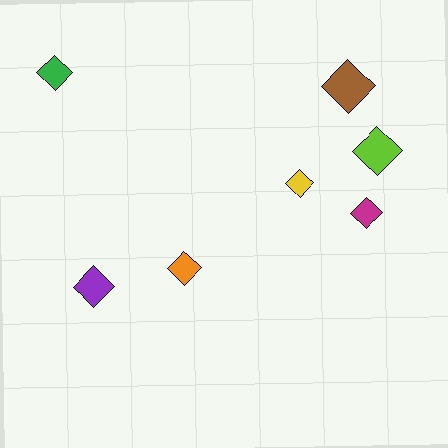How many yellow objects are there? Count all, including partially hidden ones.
There is 1 yellow object.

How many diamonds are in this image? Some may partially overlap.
There are 7 diamonds.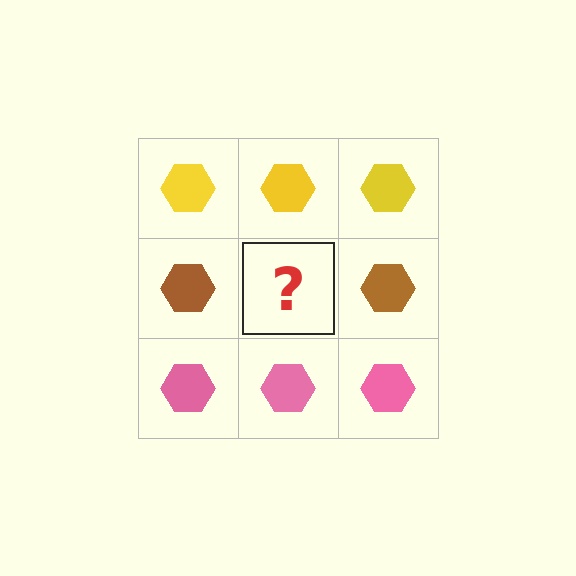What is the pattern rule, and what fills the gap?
The rule is that each row has a consistent color. The gap should be filled with a brown hexagon.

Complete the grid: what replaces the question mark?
The question mark should be replaced with a brown hexagon.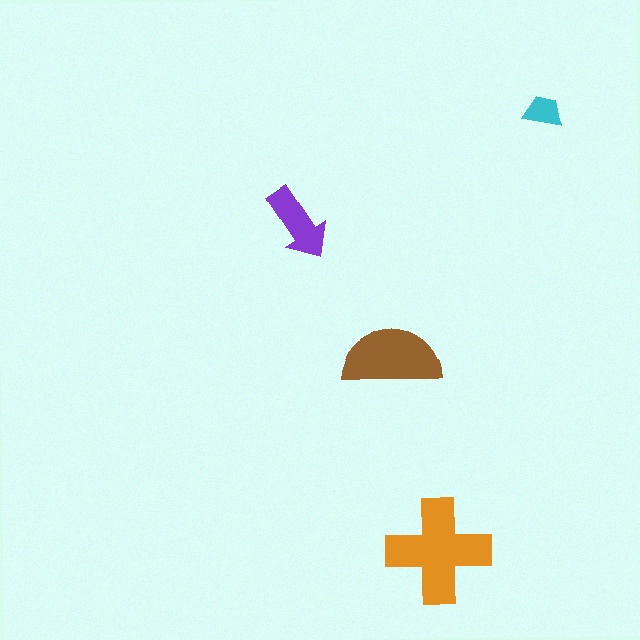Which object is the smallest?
The cyan trapezoid.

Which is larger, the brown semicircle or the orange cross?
The orange cross.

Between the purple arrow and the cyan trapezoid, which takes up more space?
The purple arrow.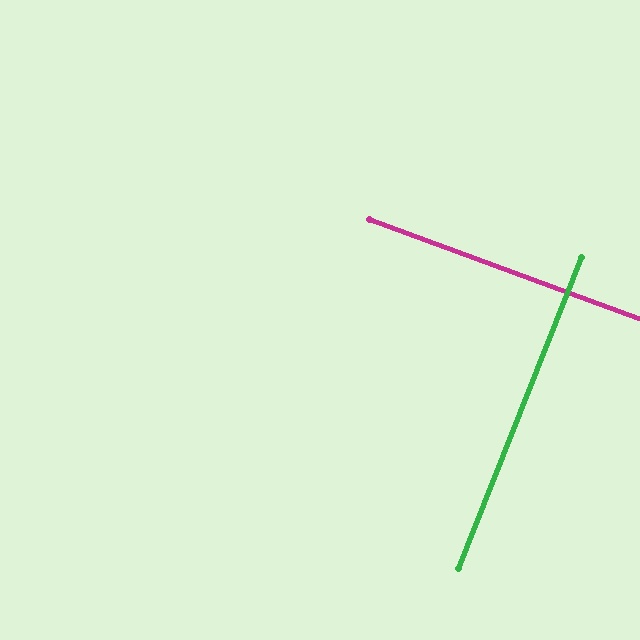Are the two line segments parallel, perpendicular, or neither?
Perpendicular — they meet at approximately 89°.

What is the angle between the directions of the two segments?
Approximately 89 degrees.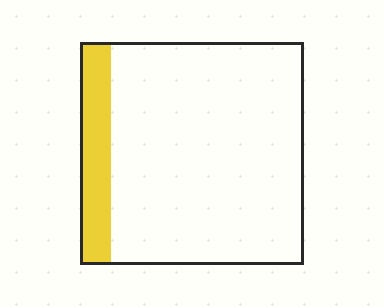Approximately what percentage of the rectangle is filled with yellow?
Approximately 15%.